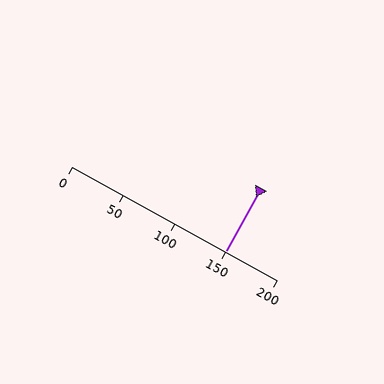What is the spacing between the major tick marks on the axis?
The major ticks are spaced 50 apart.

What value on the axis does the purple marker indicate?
The marker indicates approximately 150.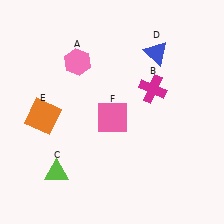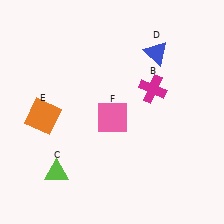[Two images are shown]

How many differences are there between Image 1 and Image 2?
There is 1 difference between the two images.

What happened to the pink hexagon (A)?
The pink hexagon (A) was removed in Image 2. It was in the top-left area of Image 1.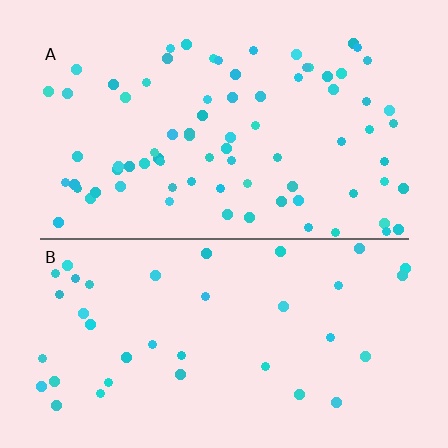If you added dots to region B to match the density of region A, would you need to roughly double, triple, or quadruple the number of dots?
Approximately double.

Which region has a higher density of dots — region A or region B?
A (the top).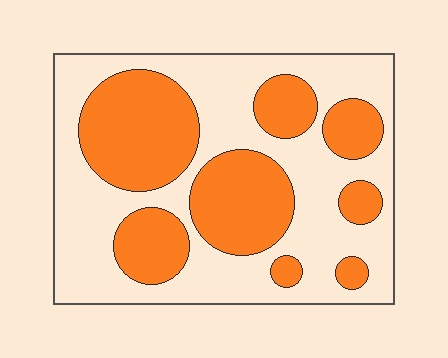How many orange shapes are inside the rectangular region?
8.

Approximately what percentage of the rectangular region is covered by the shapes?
Approximately 40%.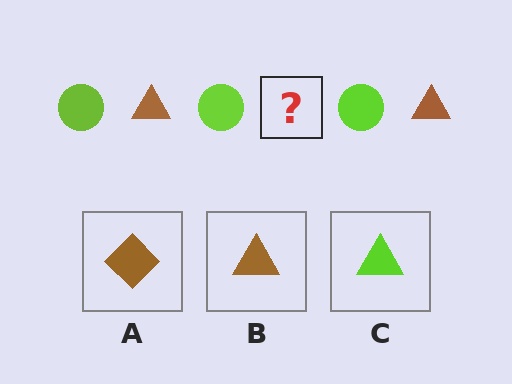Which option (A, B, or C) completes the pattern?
B.